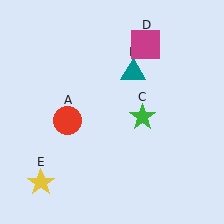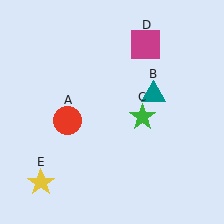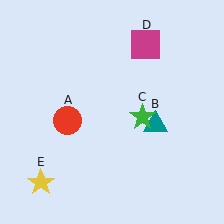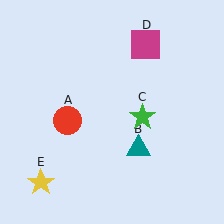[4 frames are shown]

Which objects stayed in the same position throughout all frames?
Red circle (object A) and green star (object C) and magenta square (object D) and yellow star (object E) remained stationary.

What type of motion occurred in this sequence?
The teal triangle (object B) rotated clockwise around the center of the scene.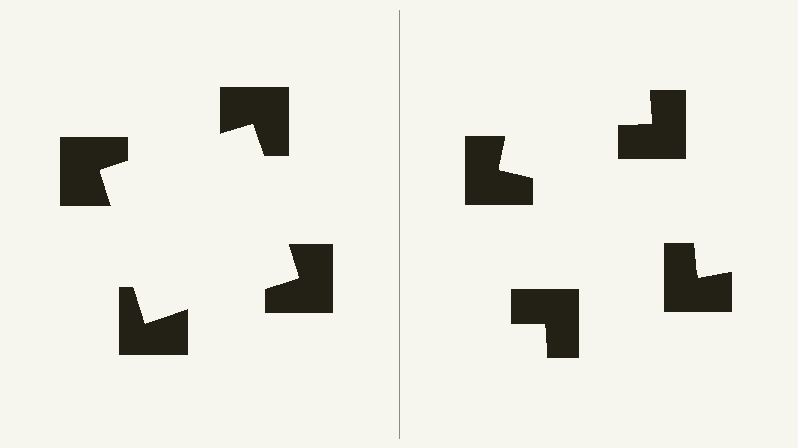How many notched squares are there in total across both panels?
8 — 4 on each side.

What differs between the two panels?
The notched squares are positioned identically on both sides; only the wedge orientations differ. On the left they align to a square; on the right they are misaligned.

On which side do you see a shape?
An illusory square appears on the left side. On the right side the wedge cuts are rotated, so no coherent shape forms.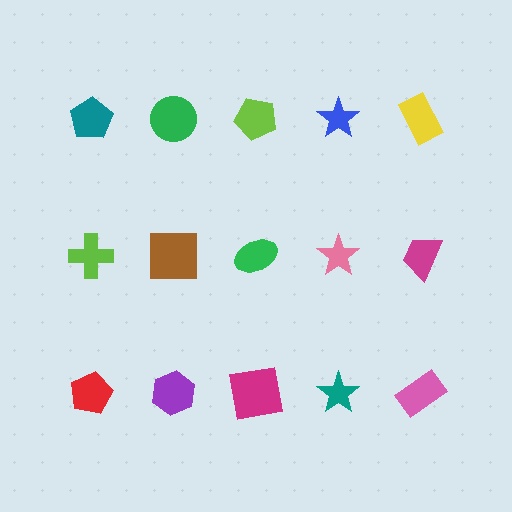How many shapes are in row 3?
5 shapes.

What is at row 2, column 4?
A pink star.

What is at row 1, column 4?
A blue star.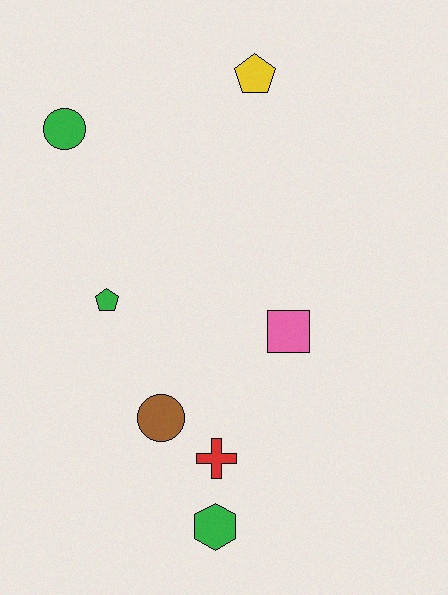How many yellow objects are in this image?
There is 1 yellow object.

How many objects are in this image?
There are 7 objects.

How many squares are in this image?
There is 1 square.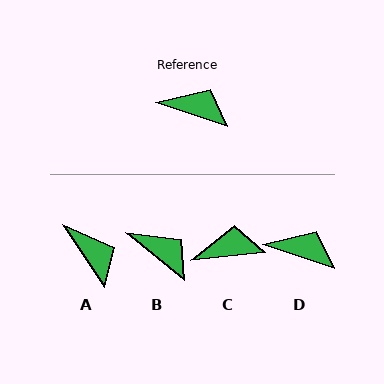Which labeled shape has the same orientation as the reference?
D.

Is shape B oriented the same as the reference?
No, it is off by about 21 degrees.